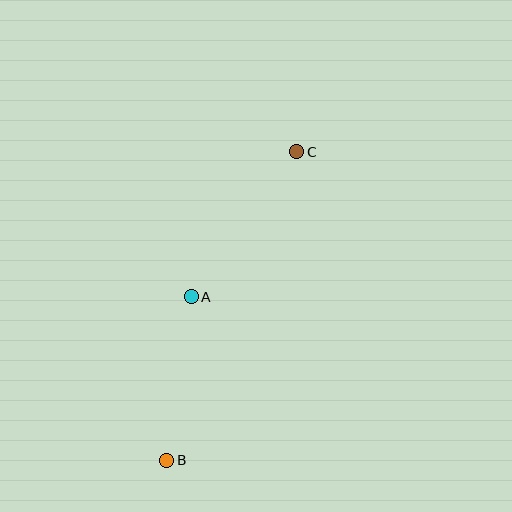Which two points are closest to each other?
Points A and B are closest to each other.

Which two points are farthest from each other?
Points B and C are farthest from each other.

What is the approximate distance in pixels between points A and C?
The distance between A and C is approximately 179 pixels.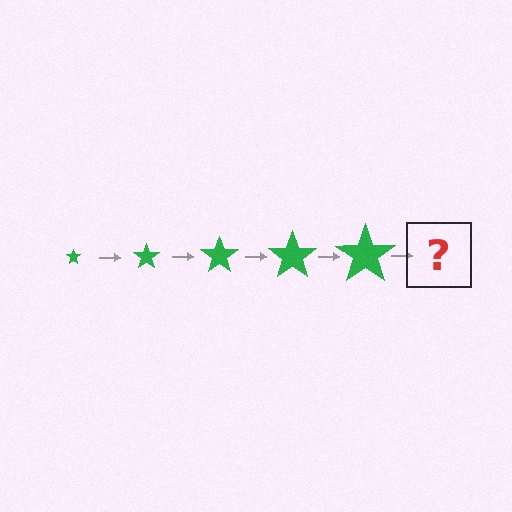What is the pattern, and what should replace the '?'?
The pattern is that the star gets progressively larger each step. The '?' should be a green star, larger than the previous one.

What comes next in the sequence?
The next element should be a green star, larger than the previous one.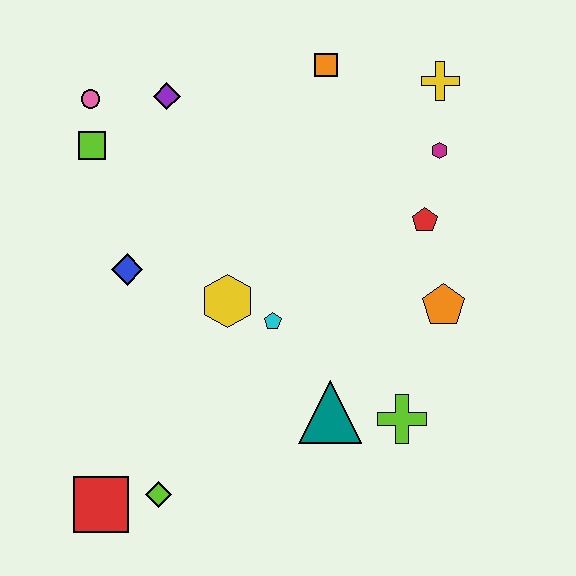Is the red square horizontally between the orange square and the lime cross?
No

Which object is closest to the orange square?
The yellow cross is closest to the orange square.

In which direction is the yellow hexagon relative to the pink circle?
The yellow hexagon is below the pink circle.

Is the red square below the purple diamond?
Yes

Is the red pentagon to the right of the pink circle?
Yes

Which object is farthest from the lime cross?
The pink circle is farthest from the lime cross.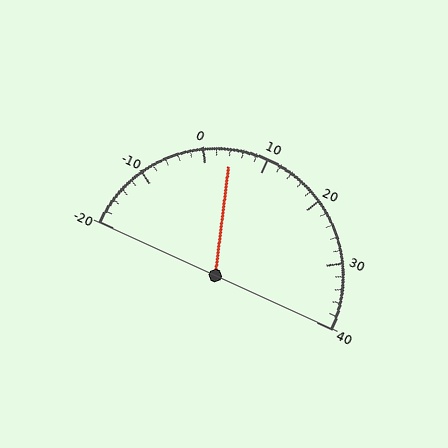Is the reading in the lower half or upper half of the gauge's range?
The reading is in the lower half of the range (-20 to 40).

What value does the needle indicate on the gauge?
The needle indicates approximately 4.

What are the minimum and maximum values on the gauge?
The gauge ranges from -20 to 40.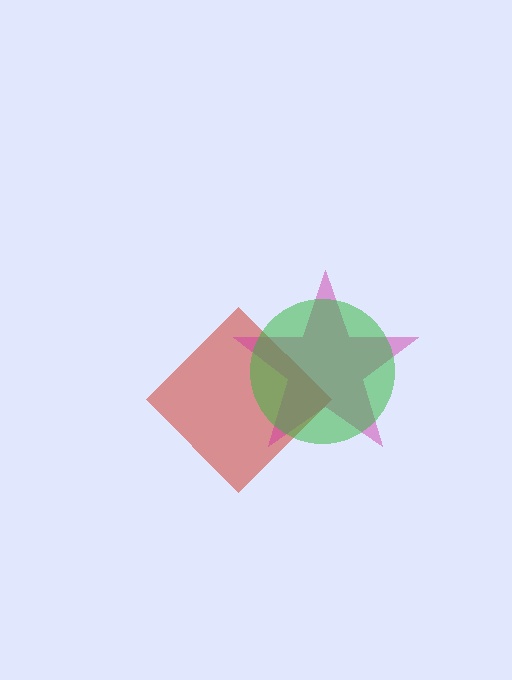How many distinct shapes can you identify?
There are 3 distinct shapes: a red diamond, a magenta star, a green circle.